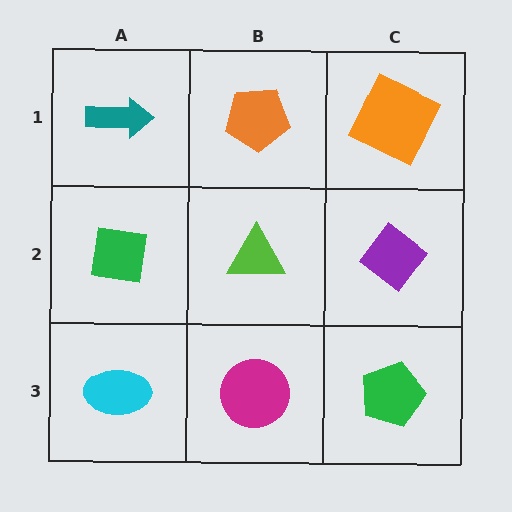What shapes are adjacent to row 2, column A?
A teal arrow (row 1, column A), a cyan ellipse (row 3, column A), a lime triangle (row 2, column B).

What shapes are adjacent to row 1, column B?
A lime triangle (row 2, column B), a teal arrow (row 1, column A), an orange square (row 1, column C).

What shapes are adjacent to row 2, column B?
An orange pentagon (row 1, column B), a magenta circle (row 3, column B), a green square (row 2, column A), a purple diamond (row 2, column C).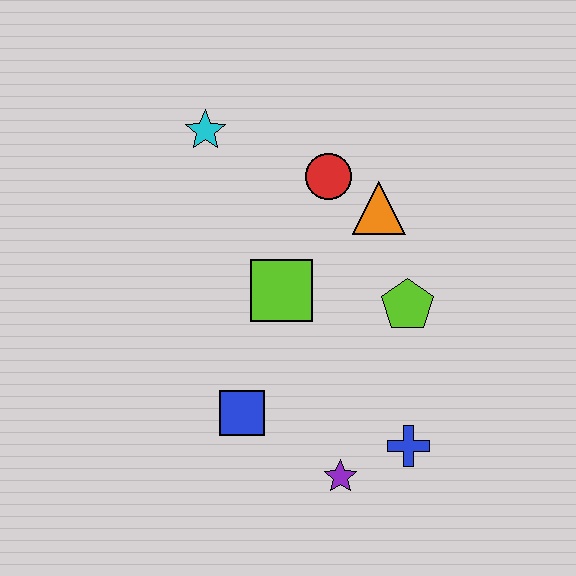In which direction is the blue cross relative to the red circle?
The blue cross is below the red circle.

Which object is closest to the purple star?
The blue cross is closest to the purple star.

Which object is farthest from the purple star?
The cyan star is farthest from the purple star.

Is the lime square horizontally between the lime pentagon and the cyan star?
Yes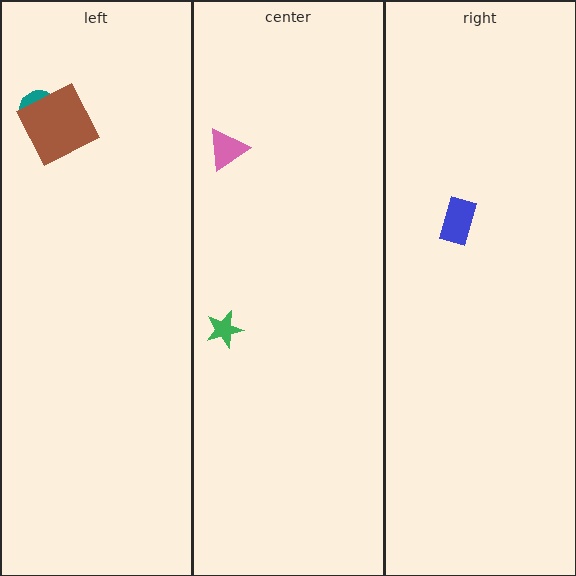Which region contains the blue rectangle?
The right region.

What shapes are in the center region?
The pink triangle, the green star.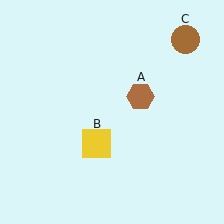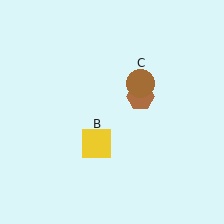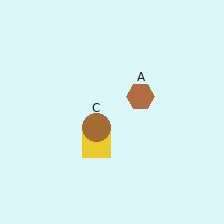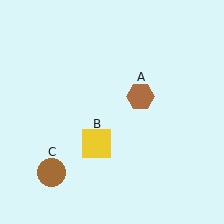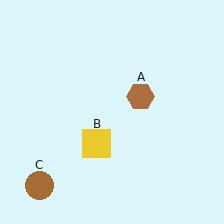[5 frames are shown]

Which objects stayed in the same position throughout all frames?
Brown hexagon (object A) and yellow square (object B) remained stationary.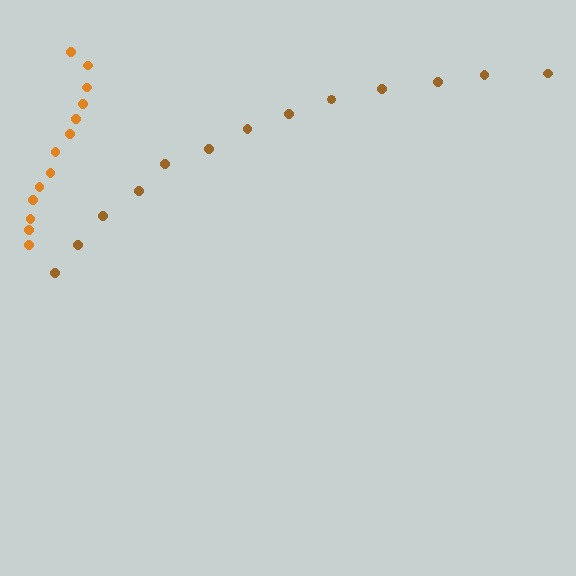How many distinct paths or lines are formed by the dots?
There are 2 distinct paths.